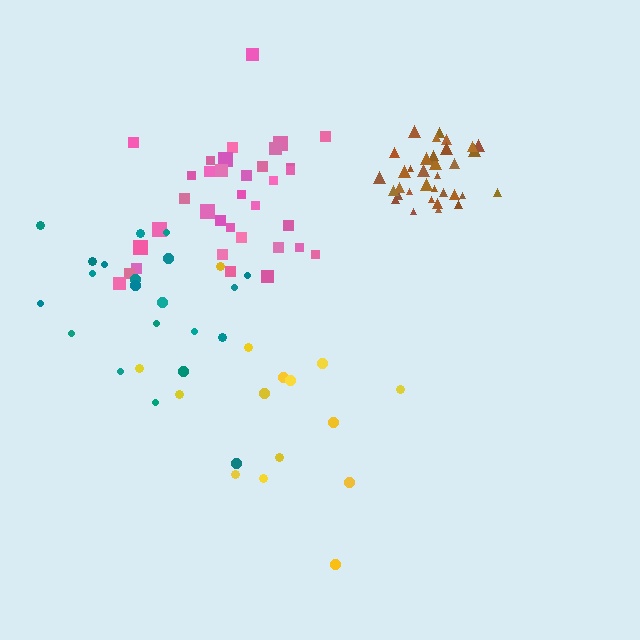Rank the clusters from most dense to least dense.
brown, pink, teal, yellow.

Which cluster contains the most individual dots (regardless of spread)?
Pink (35).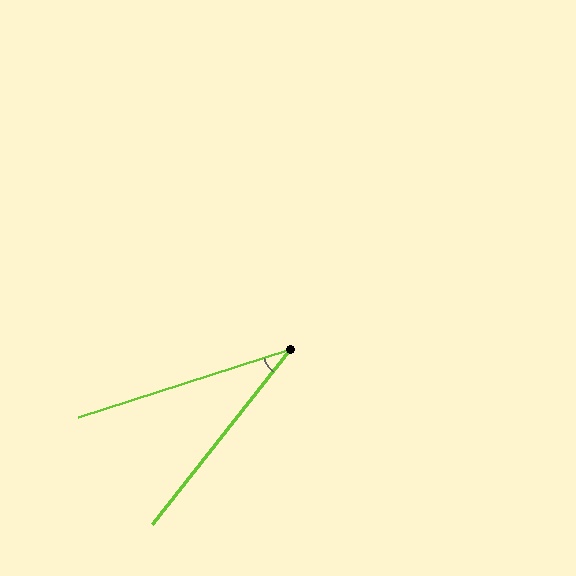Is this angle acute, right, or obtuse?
It is acute.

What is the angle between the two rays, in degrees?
Approximately 34 degrees.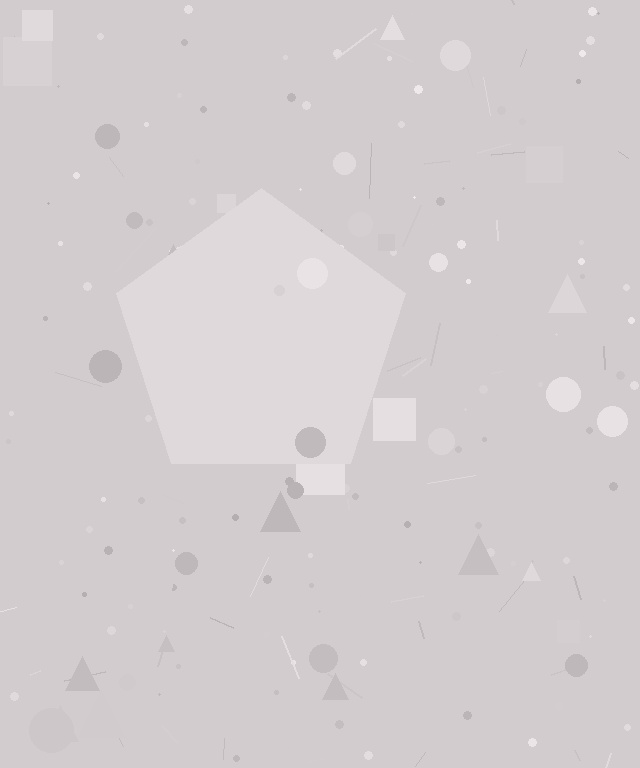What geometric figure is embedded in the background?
A pentagon is embedded in the background.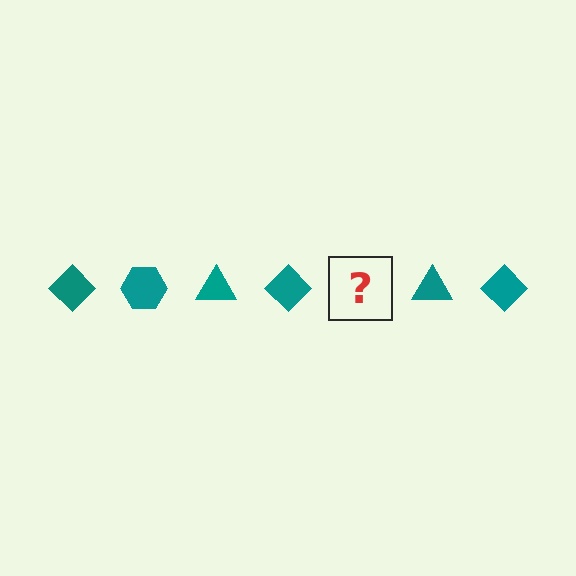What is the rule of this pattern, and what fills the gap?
The rule is that the pattern cycles through diamond, hexagon, triangle shapes in teal. The gap should be filled with a teal hexagon.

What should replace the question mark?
The question mark should be replaced with a teal hexagon.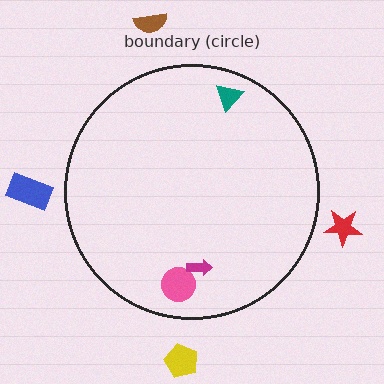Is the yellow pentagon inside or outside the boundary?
Outside.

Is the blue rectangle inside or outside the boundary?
Outside.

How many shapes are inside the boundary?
3 inside, 4 outside.